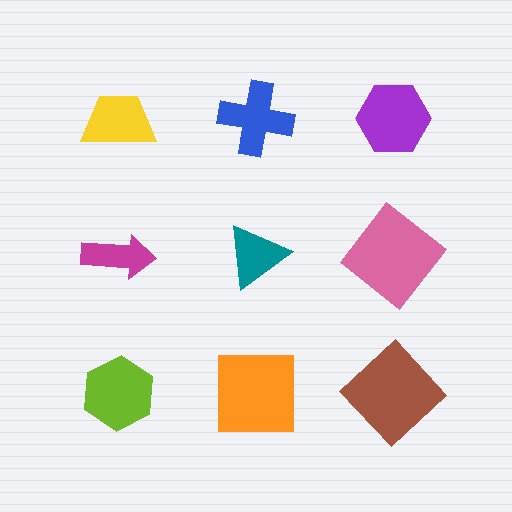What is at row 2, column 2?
A teal triangle.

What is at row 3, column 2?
An orange square.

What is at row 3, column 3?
A brown diamond.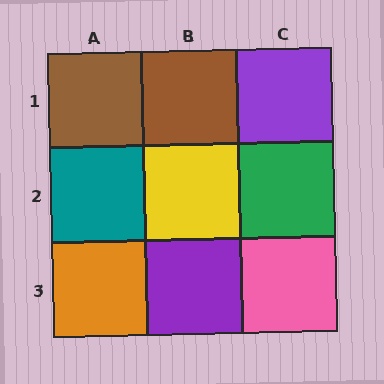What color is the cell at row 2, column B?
Yellow.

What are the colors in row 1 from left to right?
Brown, brown, purple.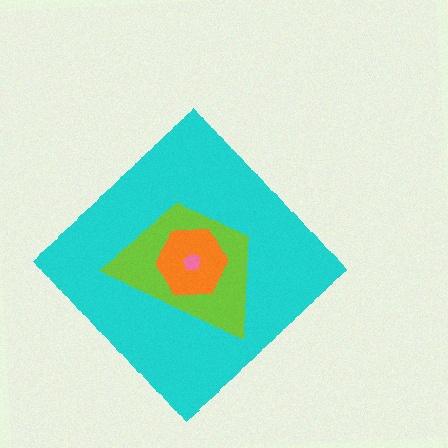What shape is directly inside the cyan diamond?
The lime trapezoid.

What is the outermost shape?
The cyan diamond.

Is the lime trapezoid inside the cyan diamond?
Yes.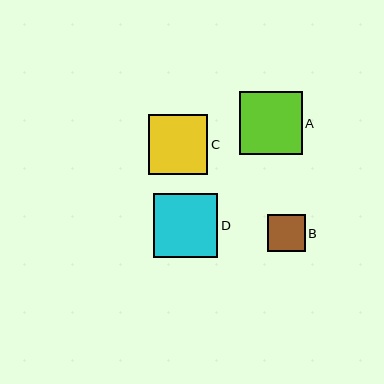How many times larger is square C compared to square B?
Square C is approximately 1.6 times the size of square B.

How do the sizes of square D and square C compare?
Square D and square C are approximately the same size.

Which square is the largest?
Square D is the largest with a size of approximately 64 pixels.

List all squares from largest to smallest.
From largest to smallest: D, A, C, B.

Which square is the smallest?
Square B is the smallest with a size of approximately 37 pixels.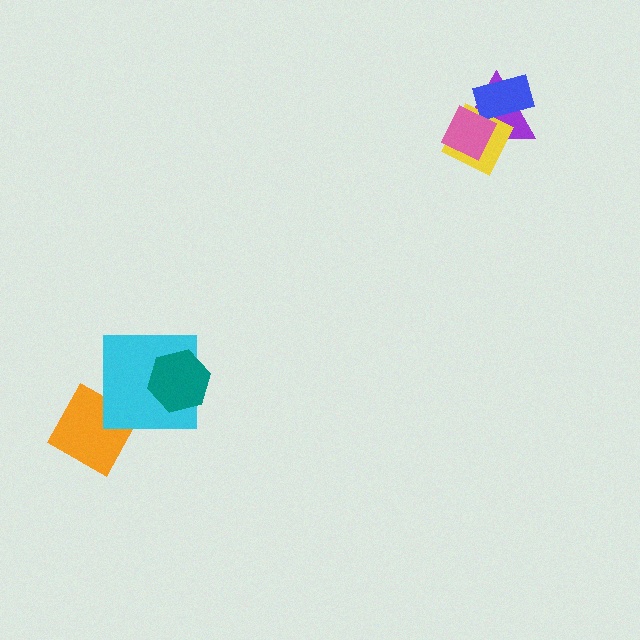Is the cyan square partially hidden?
Yes, it is partially covered by another shape.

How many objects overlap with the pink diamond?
3 objects overlap with the pink diamond.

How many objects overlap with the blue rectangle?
2 objects overlap with the blue rectangle.